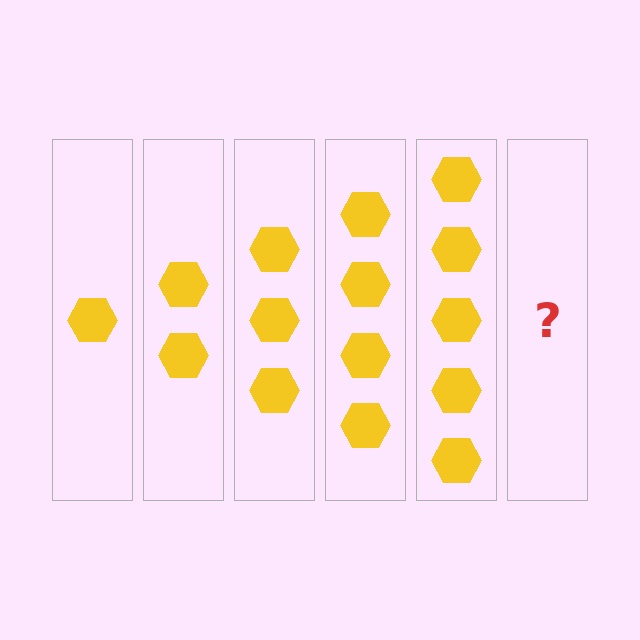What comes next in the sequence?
The next element should be 6 hexagons.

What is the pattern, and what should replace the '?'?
The pattern is that each step adds one more hexagon. The '?' should be 6 hexagons.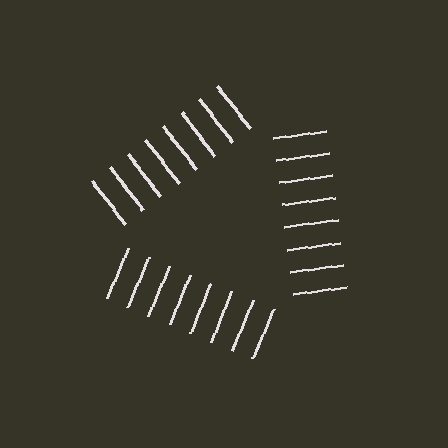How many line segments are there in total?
24 — 8 along each of the 3 edges.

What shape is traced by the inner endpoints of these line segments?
An illusory triangle — the line segments terminate on its edges but no continuous stroke is drawn.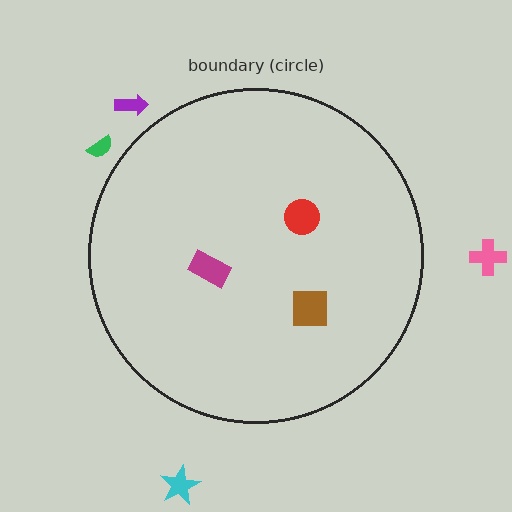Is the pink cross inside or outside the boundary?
Outside.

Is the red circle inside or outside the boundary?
Inside.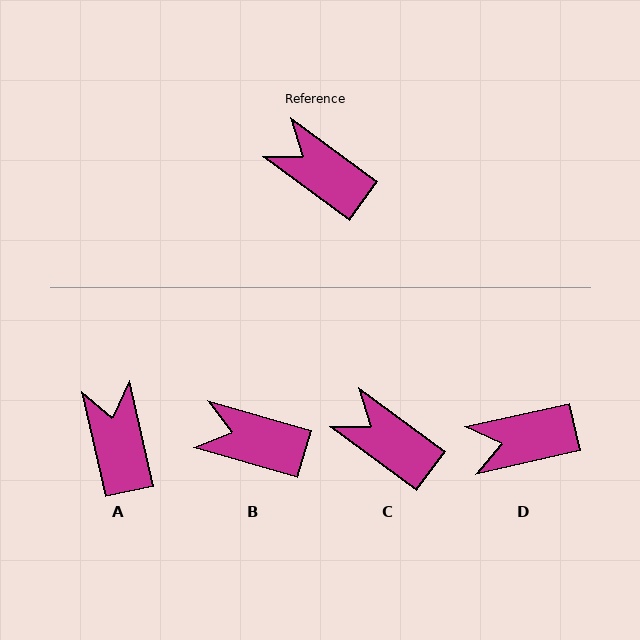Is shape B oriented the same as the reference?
No, it is off by about 20 degrees.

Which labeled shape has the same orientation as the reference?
C.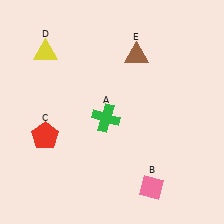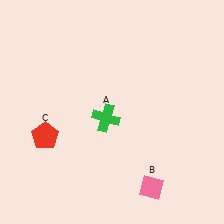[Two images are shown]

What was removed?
The brown triangle (E), the yellow triangle (D) were removed in Image 2.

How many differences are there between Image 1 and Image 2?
There are 2 differences between the two images.